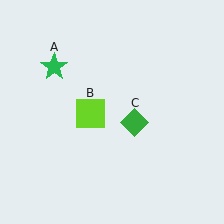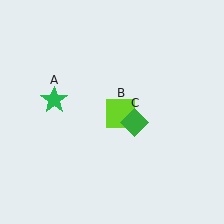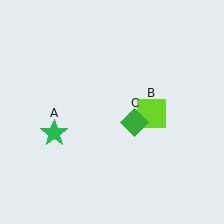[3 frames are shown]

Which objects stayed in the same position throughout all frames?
Green diamond (object C) remained stationary.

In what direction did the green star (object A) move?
The green star (object A) moved down.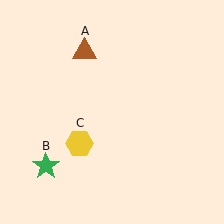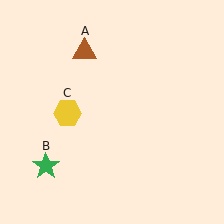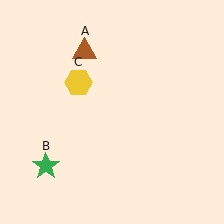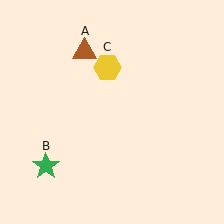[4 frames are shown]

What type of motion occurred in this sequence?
The yellow hexagon (object C) rotated clockwise around the center of the scene.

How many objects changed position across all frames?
1 object changed position: yellow hexagon (object C).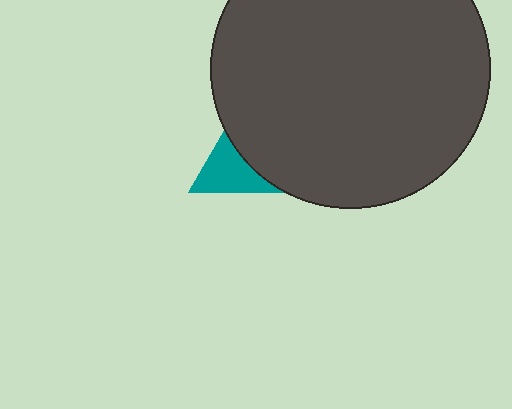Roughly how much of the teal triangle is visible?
A small part of it is visible (roughly 32%).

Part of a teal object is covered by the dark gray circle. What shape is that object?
It is a triangle.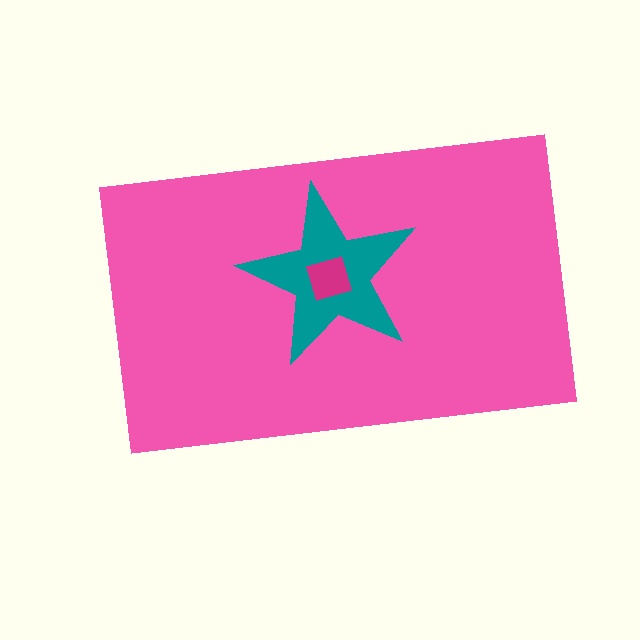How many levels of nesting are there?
3.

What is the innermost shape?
The magenta square.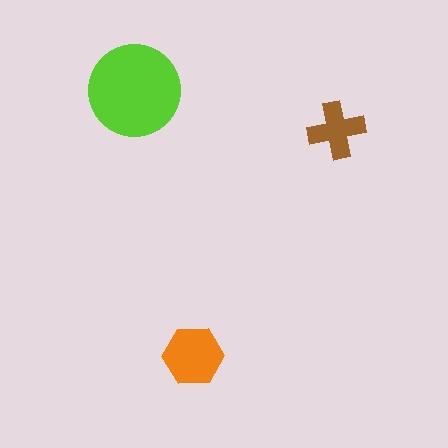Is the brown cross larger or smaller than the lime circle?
Smaller.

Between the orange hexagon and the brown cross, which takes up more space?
The orange hexagon.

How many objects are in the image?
There are 3 objects in the image.